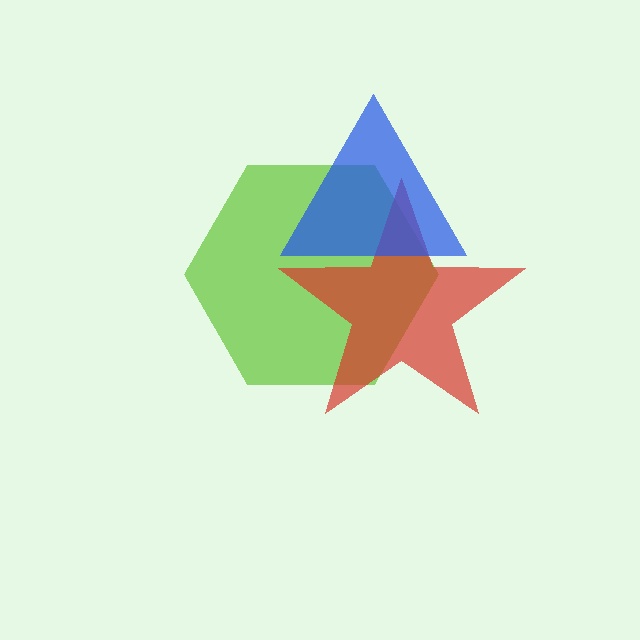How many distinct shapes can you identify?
There are 3 distinct shapes: a lime hexagon, a red star, a blue triangle.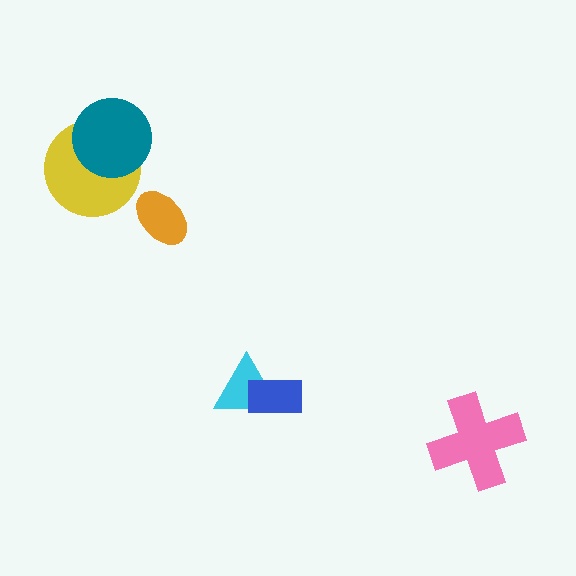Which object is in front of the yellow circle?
The teal circle is in front of the yellow circle.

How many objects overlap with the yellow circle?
1 object overlaps with the yellow circle.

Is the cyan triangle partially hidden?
Yes, it is partially covered by another shape.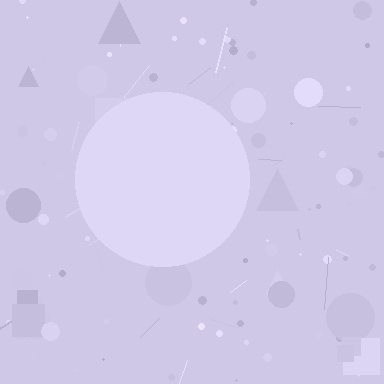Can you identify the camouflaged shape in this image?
The camouflaged shape is a circle.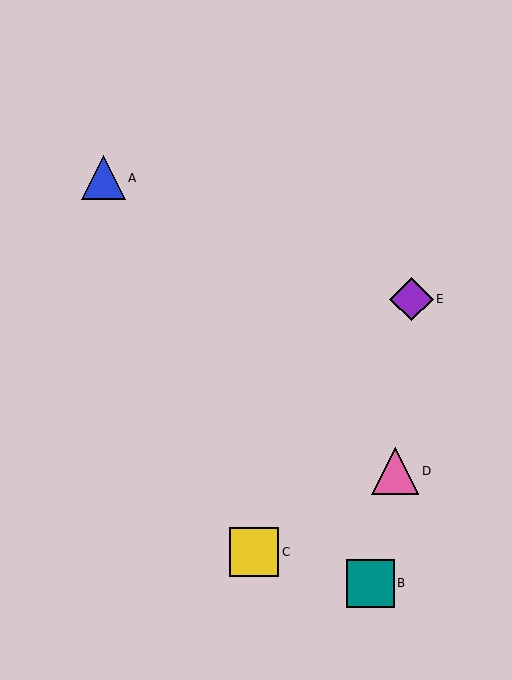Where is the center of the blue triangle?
The center of the blue triangle is at (103, 178).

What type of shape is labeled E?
Shape E is a purple diamond.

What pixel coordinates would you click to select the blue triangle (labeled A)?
Click at (103, 178) to select the blue triangle A.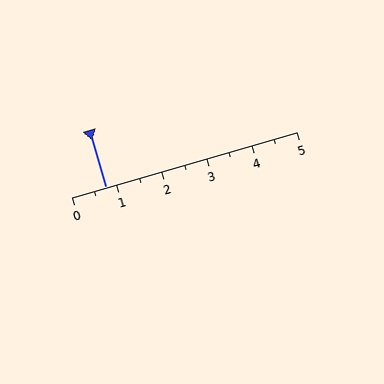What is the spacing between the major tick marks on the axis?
The major ticks are spaced 1 apart.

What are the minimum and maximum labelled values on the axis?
The axis runs from 0 to 5.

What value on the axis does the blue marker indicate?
The marker indicates approximately 0.8.